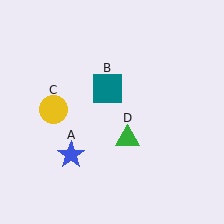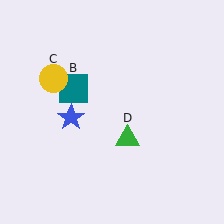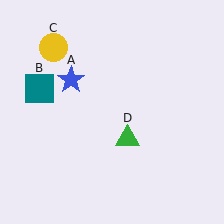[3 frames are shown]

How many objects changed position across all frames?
3 objects changed position: blue star (object A), teal square (object B), yellow circle (object C).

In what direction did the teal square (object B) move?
The teal square (object B) moved left.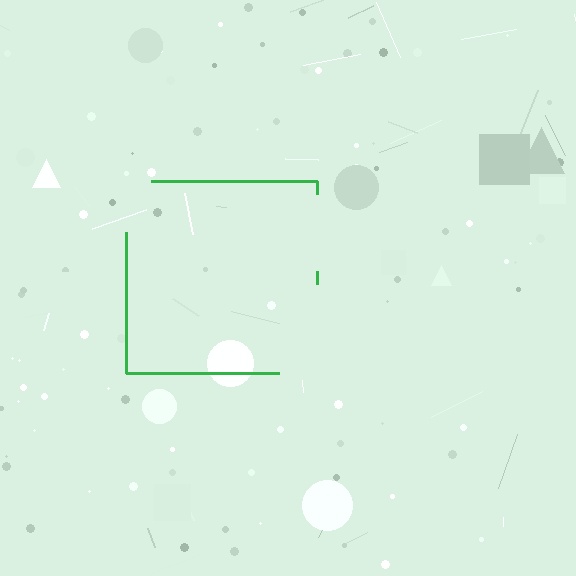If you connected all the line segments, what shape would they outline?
They would outline a square.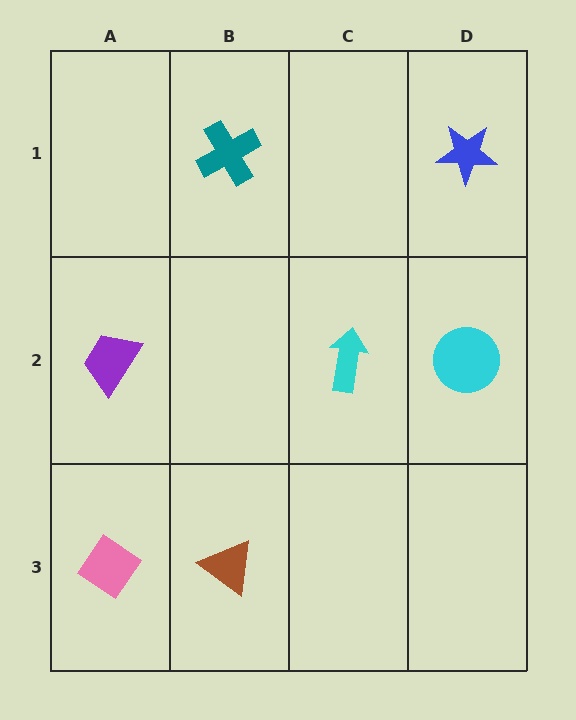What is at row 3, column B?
A brown triangle.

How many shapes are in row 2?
3 shapes.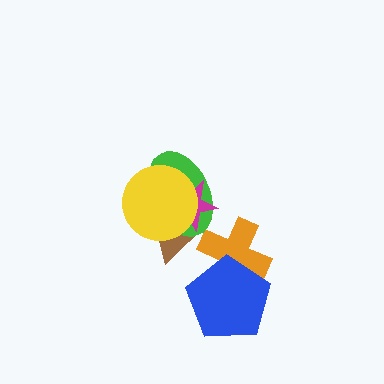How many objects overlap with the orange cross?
2 objects overlap with the orange cross.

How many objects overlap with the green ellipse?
3 objects overlap with the green ellipse.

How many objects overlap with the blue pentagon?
1 object overlaps with the blue pentagon.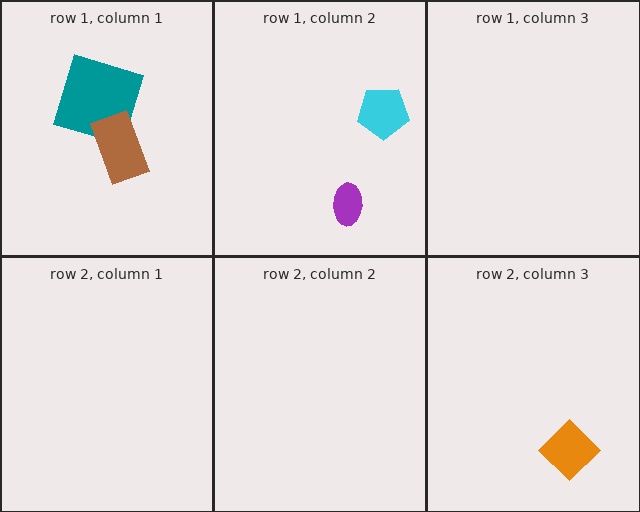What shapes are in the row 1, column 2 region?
The purple ellipse, the cyan pentagon.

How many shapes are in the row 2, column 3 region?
1.